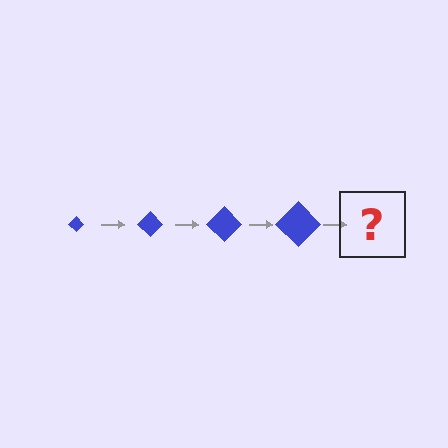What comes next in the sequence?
The next element should be a blue diamond, larger than the previous one.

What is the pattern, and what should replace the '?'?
The pattern is that the diamond gets progressively larger each step. The '?' should be a blue diamond, larger than the previous one.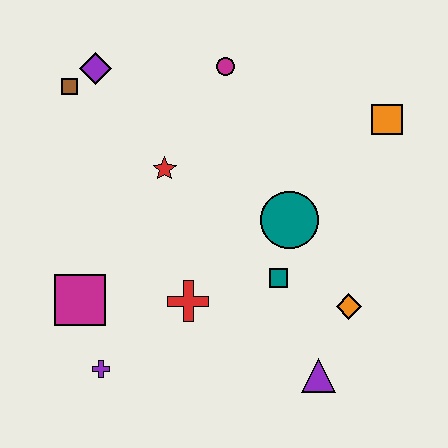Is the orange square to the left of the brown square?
No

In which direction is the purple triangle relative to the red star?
The purple triangle is below the red star.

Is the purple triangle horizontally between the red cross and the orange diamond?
Yes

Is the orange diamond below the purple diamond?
Yes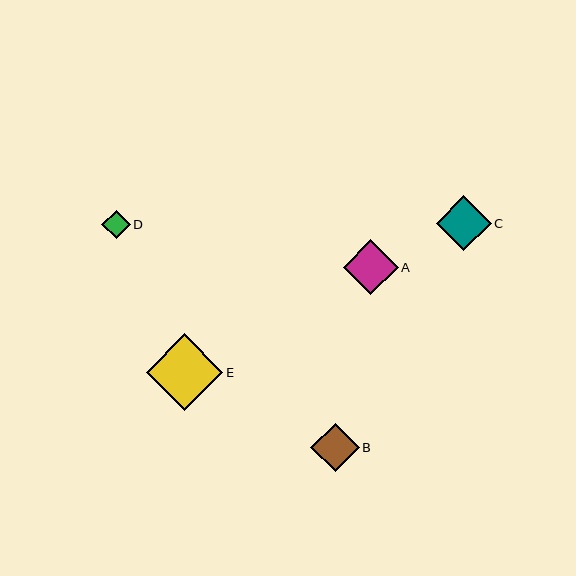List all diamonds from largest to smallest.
From largest to smallest: E, C, A, B, D.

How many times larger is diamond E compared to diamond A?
Diamond E is approximately 1.4 times the size of diamond A.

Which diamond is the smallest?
Diamond D is the smallest with a size of approximately 28 pixels.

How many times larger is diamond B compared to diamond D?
Diamond B is approximately 1.7 times the size of diamond D.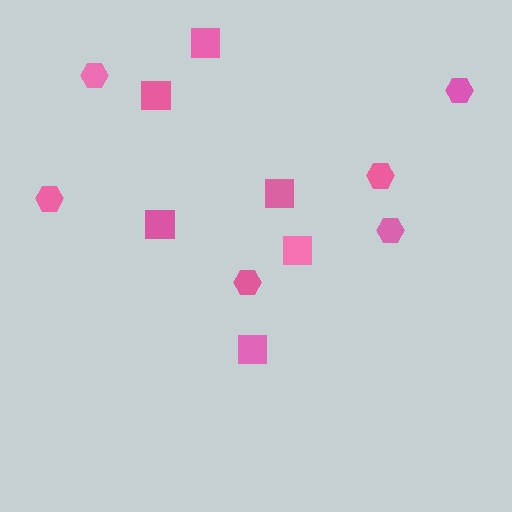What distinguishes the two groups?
There are 2 groups: one group of hexagons (6) and one group of squares (6).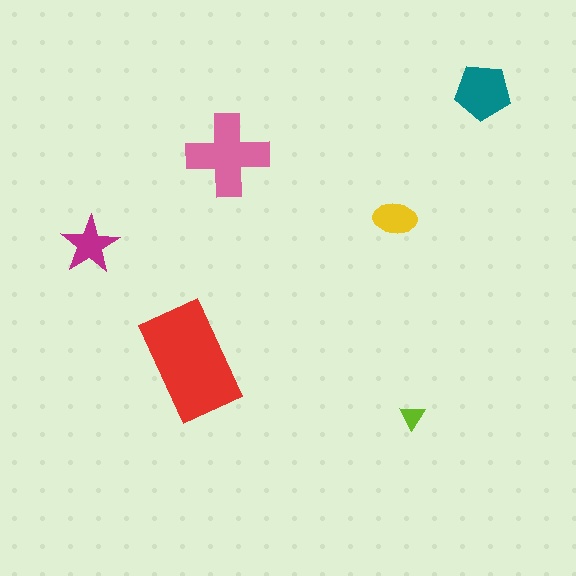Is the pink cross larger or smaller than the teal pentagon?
Larger.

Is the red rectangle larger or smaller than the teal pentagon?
Larger.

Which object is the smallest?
The lime triangle.